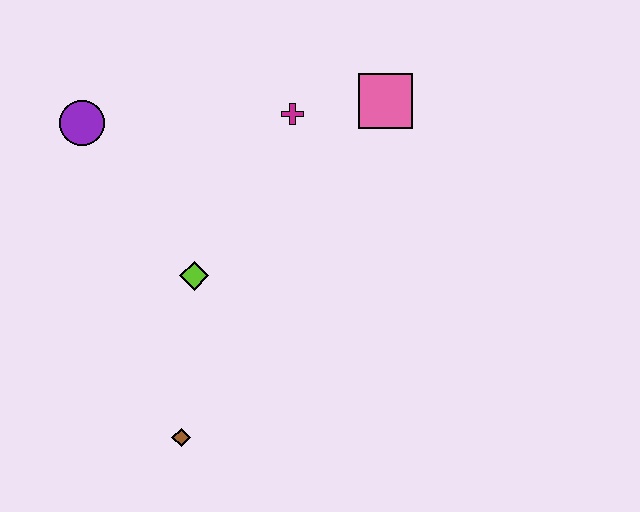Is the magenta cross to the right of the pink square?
No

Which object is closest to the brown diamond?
The lime diamond is closest to the brown diamond.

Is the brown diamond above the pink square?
No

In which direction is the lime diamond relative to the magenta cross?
The lime diamond is below the magenta cross.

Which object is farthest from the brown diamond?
The pink square is farthest from the brown diamond.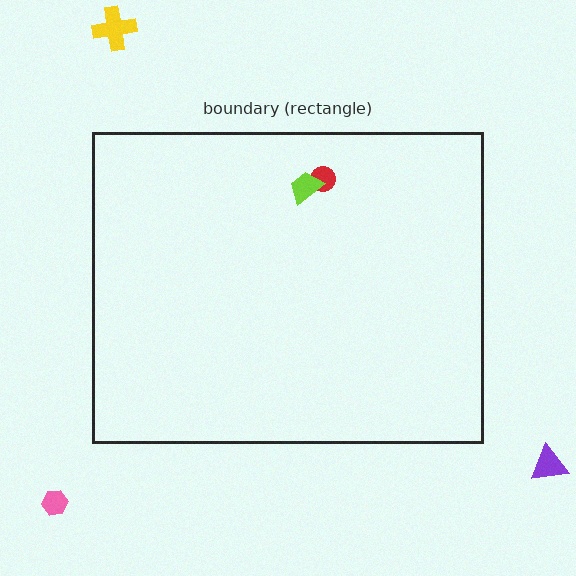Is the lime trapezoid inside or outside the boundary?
Inside.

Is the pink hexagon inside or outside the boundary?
Outside.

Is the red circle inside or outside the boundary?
Inside.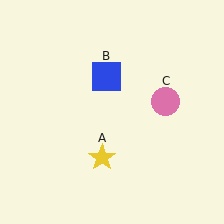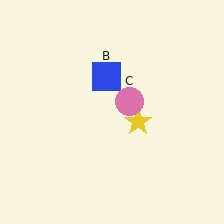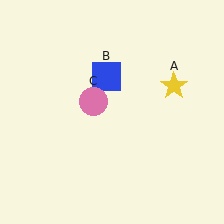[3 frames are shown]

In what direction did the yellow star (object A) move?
The yellow star (object A) moved up and to the right.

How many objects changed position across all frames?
2 objects changed position: yellow star (object A), pink circle (object C).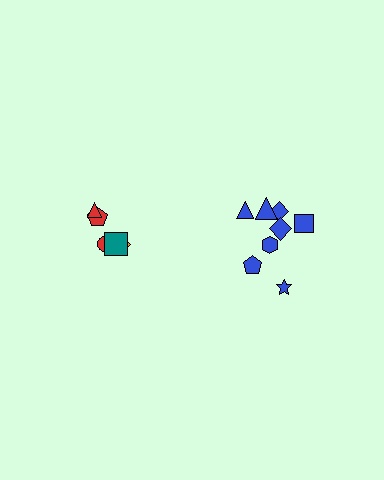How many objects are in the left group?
There are 5 objects.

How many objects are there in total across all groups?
There are 13 objects.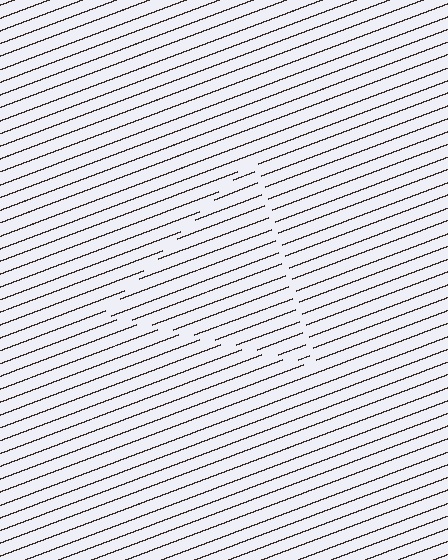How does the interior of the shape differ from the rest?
The interior of the shape contains the same grating, shifted by half a period — the contour is defined by the phase discontinuity where line-ends from the inner and outer gratings abut.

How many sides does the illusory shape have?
3 sides — the line-ends trace a triangle.